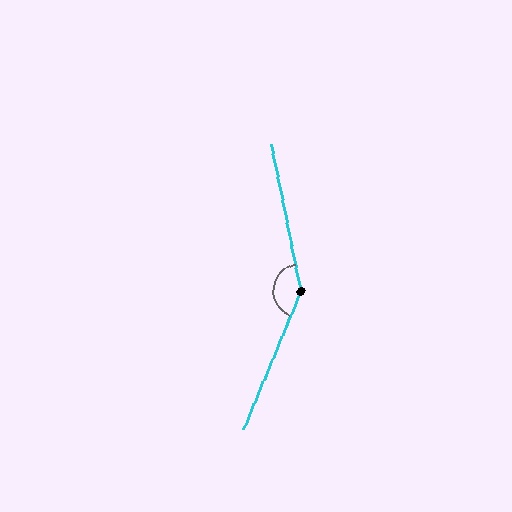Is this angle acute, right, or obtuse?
It is obtuse.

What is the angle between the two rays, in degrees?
Approximately 147 degrees.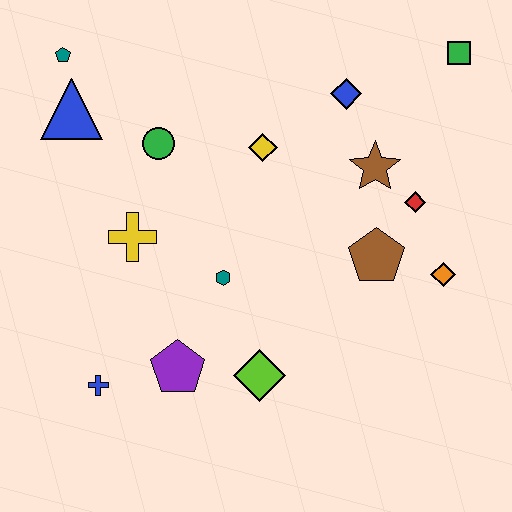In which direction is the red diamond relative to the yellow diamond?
The red diamond is to the right of the yellow diamond.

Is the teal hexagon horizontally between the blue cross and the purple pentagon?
No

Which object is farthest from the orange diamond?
The teal pentagon is farthest from the orange diamond.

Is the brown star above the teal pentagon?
No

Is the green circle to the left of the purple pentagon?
Yes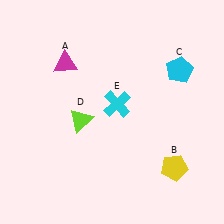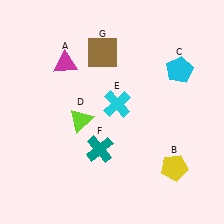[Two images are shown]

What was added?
A teal cross (F), a brown square (G) were added in Image 2.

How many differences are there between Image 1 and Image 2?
There are 2 differences between the two images.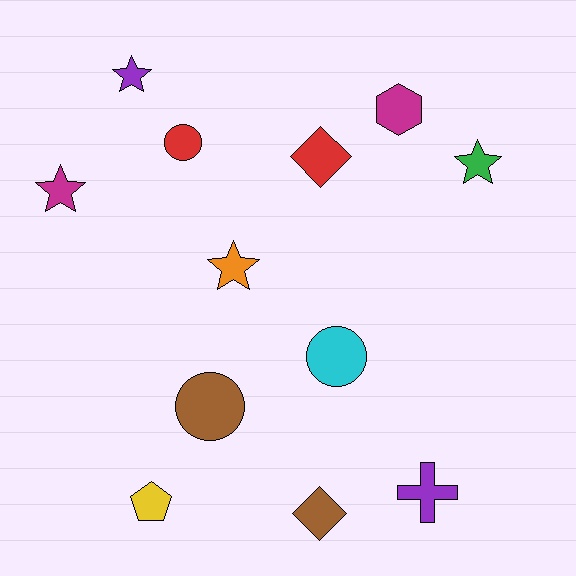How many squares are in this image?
There are no squares.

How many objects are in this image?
There are 12 objects.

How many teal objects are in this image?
There are no teal objects.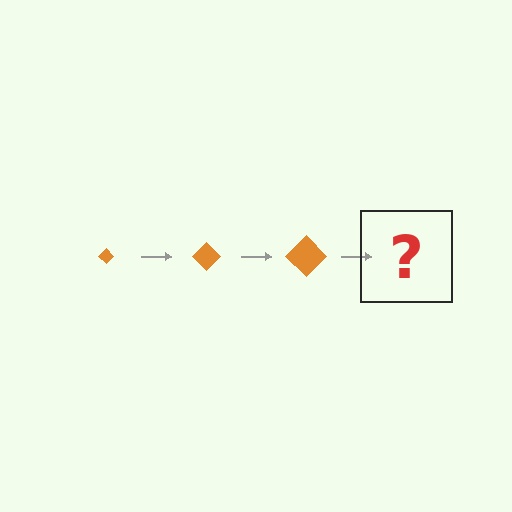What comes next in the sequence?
The next element should be an orange diamond, larger than the previous one.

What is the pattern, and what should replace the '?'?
The pattern is that the diamond gets progressively larger each step. The '?' should be an orange diamond, larger than the previous one.